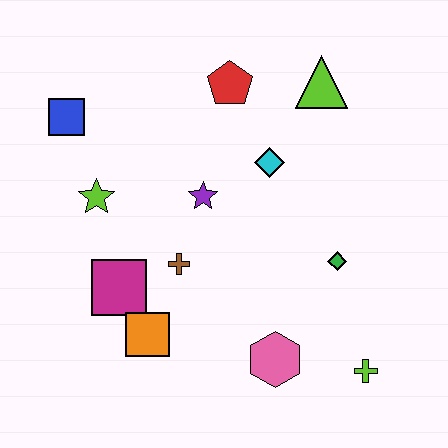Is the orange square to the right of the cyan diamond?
No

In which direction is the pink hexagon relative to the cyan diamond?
The pink hexagon is below the cyan diamond.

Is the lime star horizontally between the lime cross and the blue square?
Yes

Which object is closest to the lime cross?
The pink hexagon is closest to the lime cross.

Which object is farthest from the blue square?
The lime cross is farthest from the blue square.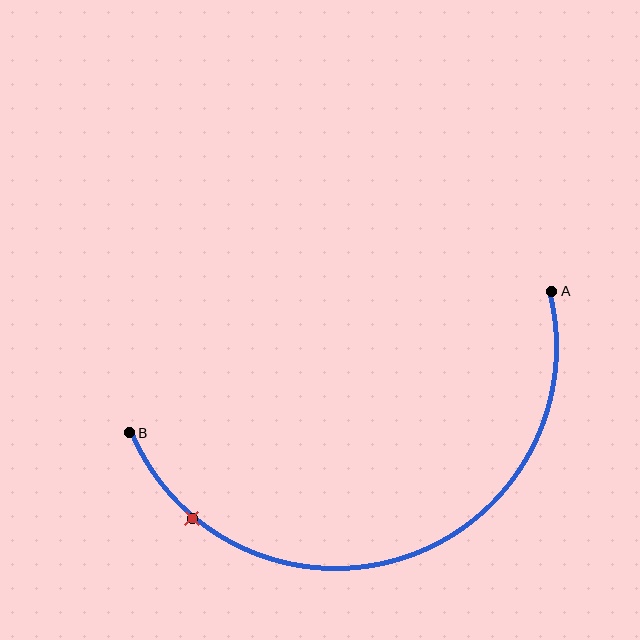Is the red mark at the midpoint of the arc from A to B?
No. The red mark lies on the arc but is closer to endpoint B. The arc midpoint would be at the point on the curve equidistant along the arc from both A and B.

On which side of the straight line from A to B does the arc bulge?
The arc bulges below the straight line connecting A and B.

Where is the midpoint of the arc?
The arc midpoint is the point on the curve farthest from the straight line joining A and B. It sits below that line.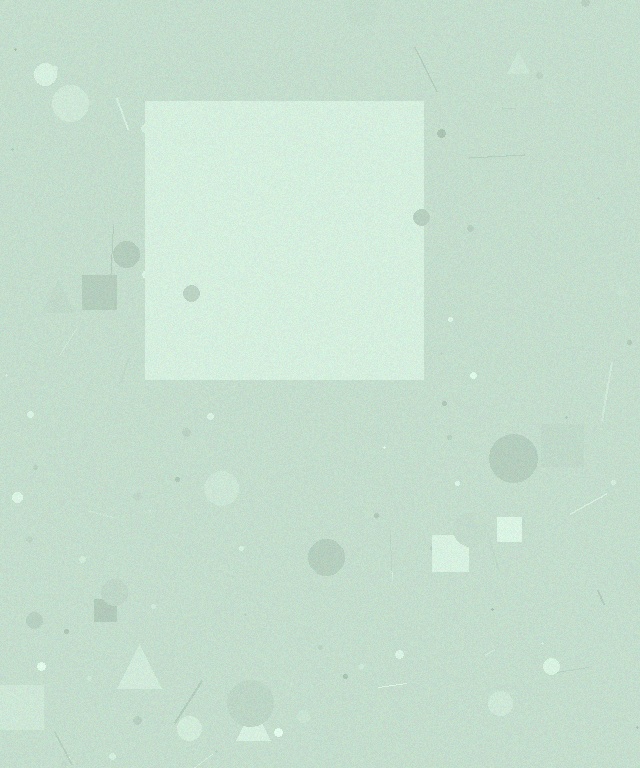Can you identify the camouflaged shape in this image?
The camouflaged shape is a square.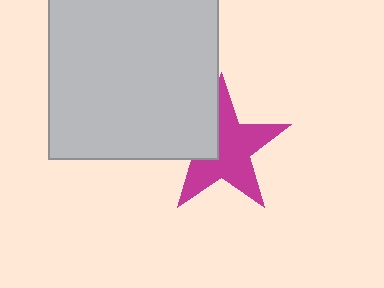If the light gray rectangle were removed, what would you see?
You would see the complete magenta star.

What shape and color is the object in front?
The object in front is a light gray rectangle.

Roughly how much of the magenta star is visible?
Most of it is visible (roughly 69%).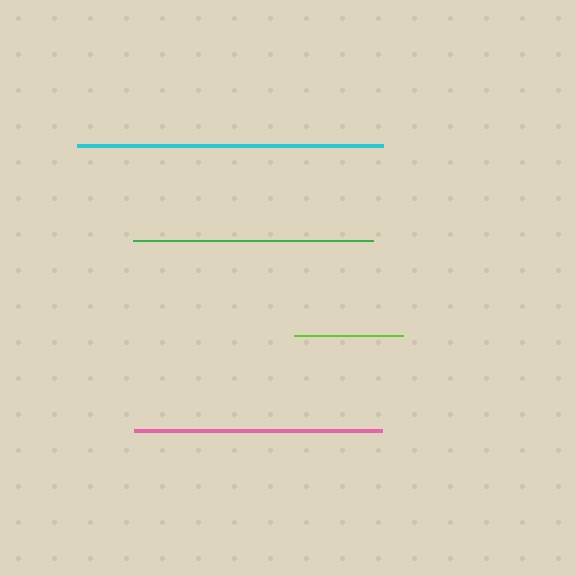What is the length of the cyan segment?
The cyan segment is approximately 306 pixels long.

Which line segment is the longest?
The cyan line is the longest at approximately 306 pixels.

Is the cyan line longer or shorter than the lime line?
The cyan line is longer than the lime line.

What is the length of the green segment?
The green segment is approximately 241 pixels long.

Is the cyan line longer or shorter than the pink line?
The cyan line is longer than the pink line.